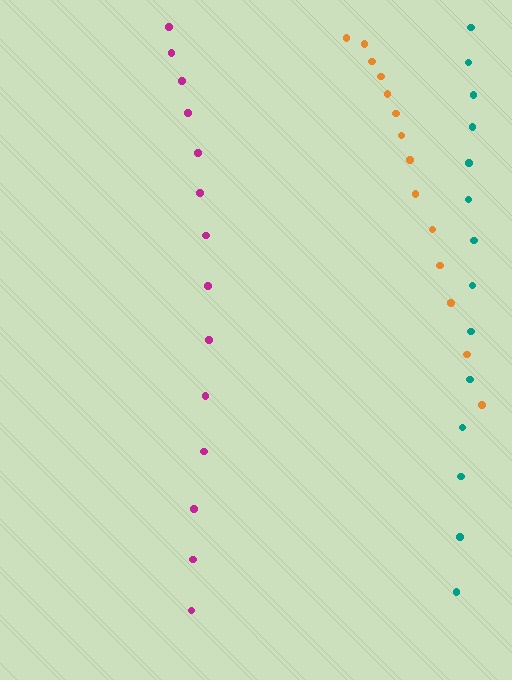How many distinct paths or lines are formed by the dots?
There are 3 distinct paths.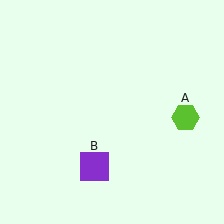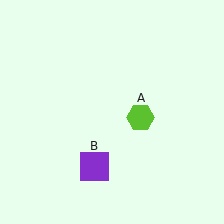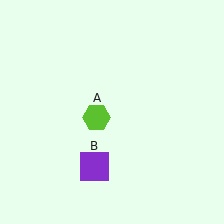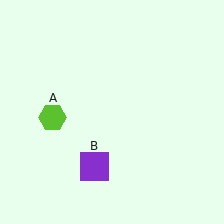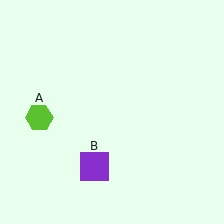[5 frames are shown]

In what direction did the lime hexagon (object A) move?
The lime hexagon (object A) moved left.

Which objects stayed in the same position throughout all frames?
Purple square (object B) remained stationary.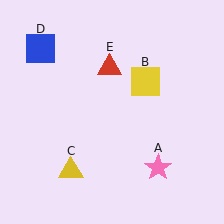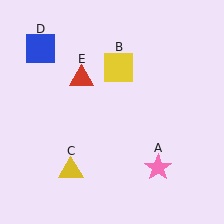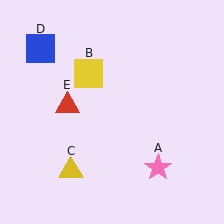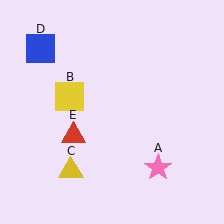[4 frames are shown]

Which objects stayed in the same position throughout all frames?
Pink star (object A) and yellow triangle (object C) and blue square (object D) remained stationary.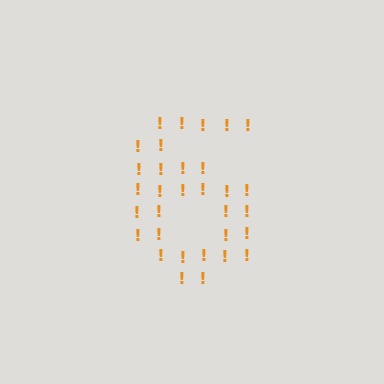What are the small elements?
The small elements are exclamation marks.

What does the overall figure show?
The overall figure shows the digit 6.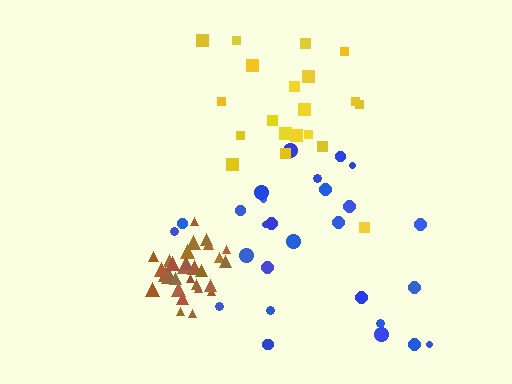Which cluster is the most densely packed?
Brown.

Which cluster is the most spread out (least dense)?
Yellow.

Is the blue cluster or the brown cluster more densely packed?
Brown.